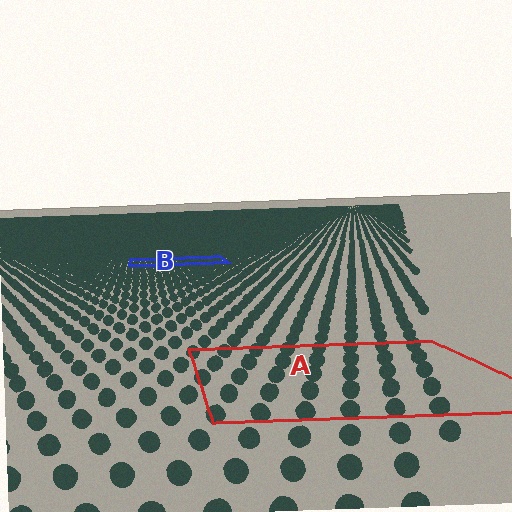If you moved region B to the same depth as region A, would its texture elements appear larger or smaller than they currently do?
They would appear larger. At a closer depth, the same texture elements are projected at a bigger on-screen size.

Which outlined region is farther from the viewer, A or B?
Region B is farther from the viewer — the texture elements inside it appear smaller and more densely packed.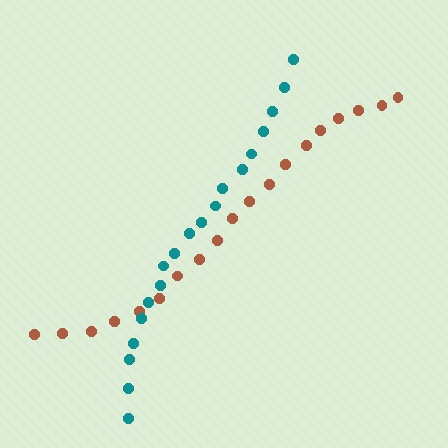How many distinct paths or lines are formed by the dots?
There are 2 distinct paths.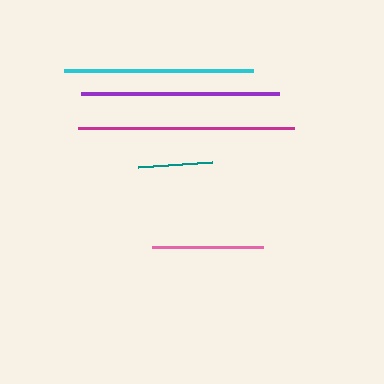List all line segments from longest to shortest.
From longest to shortest: magenta, purple, cyan, pink, teal.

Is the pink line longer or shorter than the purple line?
The purple line is longer than the pink line.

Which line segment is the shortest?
The teal line is the shortest at approximately 74 pixels.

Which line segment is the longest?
The magenta line is the longest at approximately 216 pixels.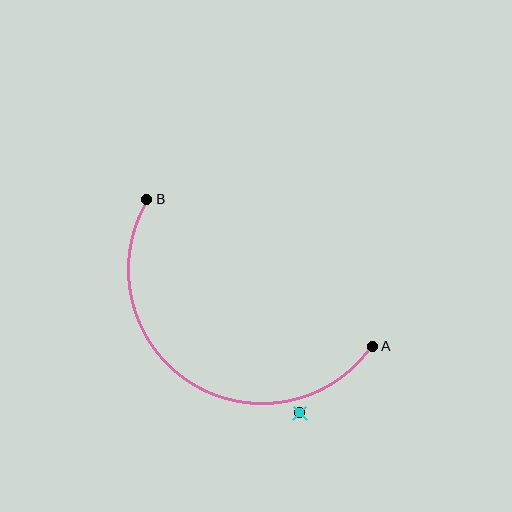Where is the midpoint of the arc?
The arc midpoint is the point on the curve farthest from the straight line joining A and B. It sits below that line.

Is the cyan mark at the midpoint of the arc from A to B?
No — the cyan mark does not lie on the arc at all. It sits slightly outside the curve.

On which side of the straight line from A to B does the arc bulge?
The arc bulges below the straight line connecting A and B.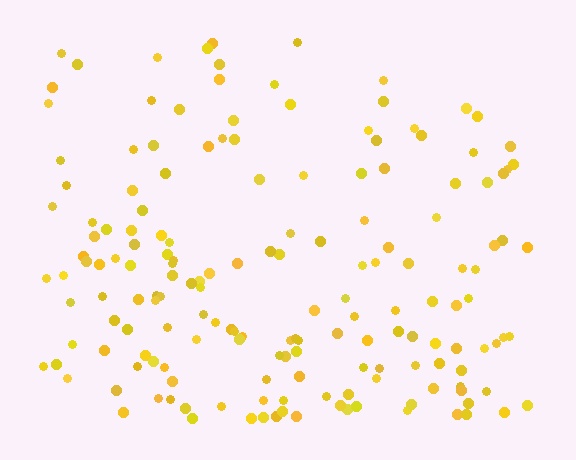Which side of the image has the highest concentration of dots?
The bottom.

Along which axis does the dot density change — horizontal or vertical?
Vertical.